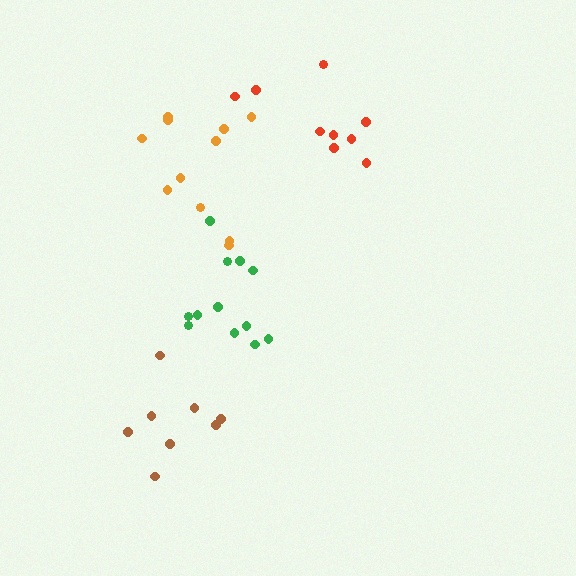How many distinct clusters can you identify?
There are 4 distinct clusters.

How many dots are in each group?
Group 1: 12 dots, Group 2: 11 dots, Group 3: 8 dots, Group 4: 9 dots (40 total).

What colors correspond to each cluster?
The clusters are colored: green, orange, brown, red.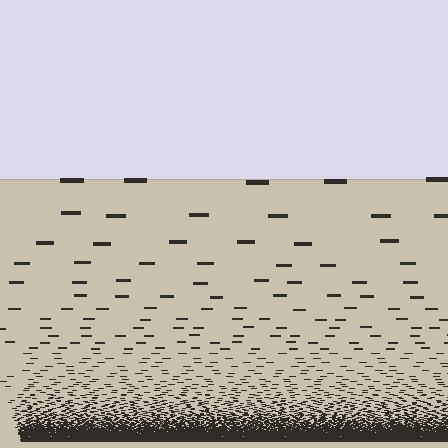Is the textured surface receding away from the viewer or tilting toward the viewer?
The surface appears to tilt toward the viewer. Texture elements get larger and sparser toward the top.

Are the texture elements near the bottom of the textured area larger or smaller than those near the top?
Smaller. The gradient is inverted — elements near the bottom are smaller and denser.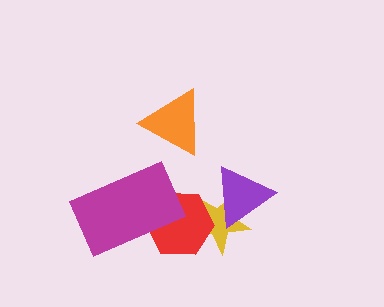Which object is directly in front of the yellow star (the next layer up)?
The red hexagon is directly in front of the yellow star.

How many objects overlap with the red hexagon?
2 objects overlap with the red hexagon.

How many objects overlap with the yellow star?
2 objects overlap with the yellow star.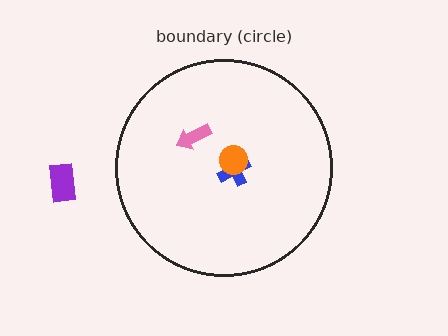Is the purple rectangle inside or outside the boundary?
Outside.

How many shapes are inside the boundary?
3 inside, 1 outside.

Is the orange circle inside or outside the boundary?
Inside.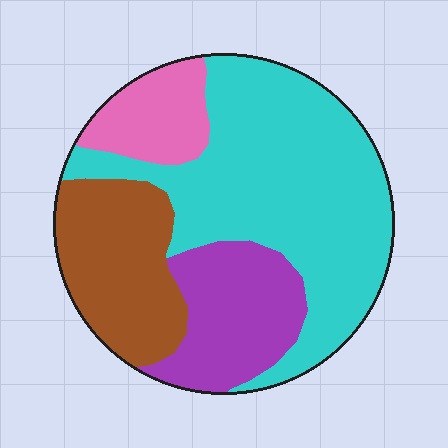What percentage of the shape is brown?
Brown covers 21% of the shape.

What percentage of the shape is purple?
Purple covers around 20% of the shape.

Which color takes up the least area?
Pink, at roughly 10%.